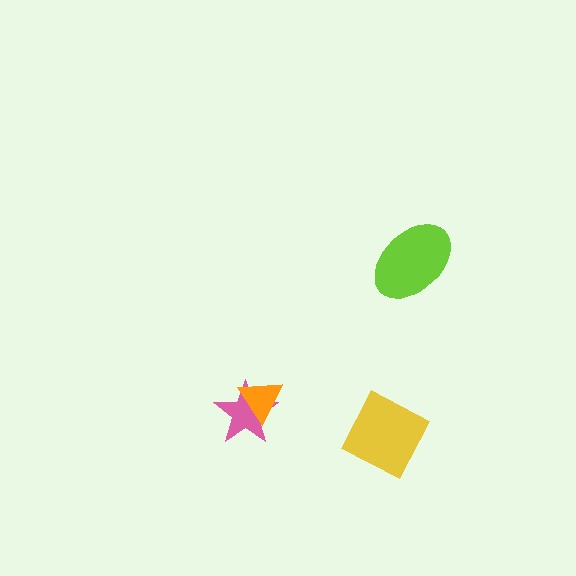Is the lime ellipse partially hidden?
No, no other shape covers it.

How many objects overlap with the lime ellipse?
0 objects overlap with the lime ellipse.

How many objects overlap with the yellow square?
0 objects overlap with the yellow square.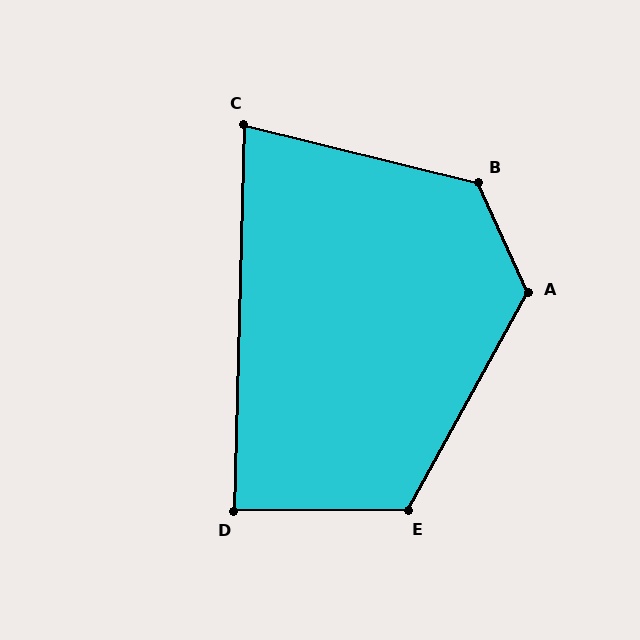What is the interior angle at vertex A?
Approximately 127 degrees (obtuse).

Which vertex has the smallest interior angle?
C, at approximately 78 degrees.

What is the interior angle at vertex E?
Approximately 119 degrees (obtuse).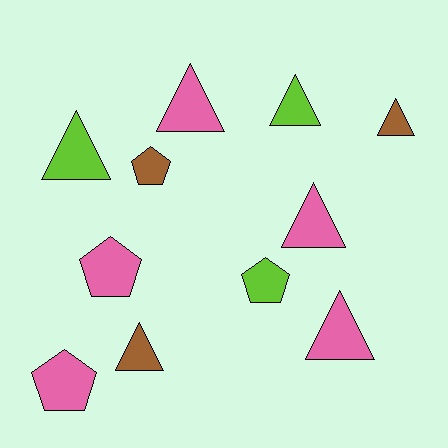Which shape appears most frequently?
Triangle, with 7 objects.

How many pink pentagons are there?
There are 2 pink pentagons.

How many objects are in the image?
There are 11 objects.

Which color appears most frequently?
Pink, with 5 objects.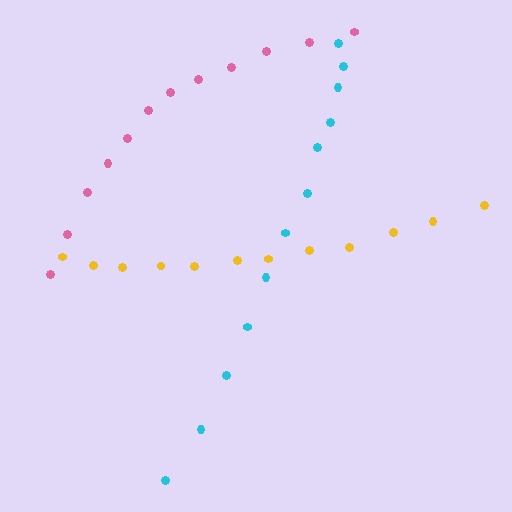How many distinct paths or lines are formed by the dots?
There are 3 distinct paths.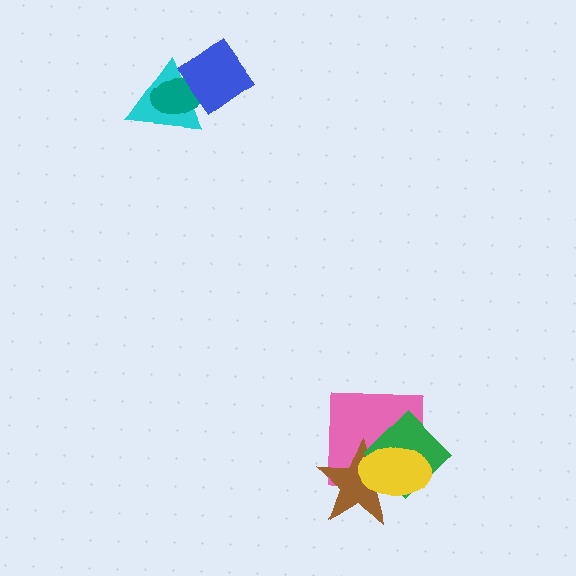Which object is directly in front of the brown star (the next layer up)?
The green diamond is directly in front of the brown star.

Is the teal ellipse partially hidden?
Yes, it is partially covered by another shape.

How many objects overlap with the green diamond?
3 objects overlap with the green diamond.